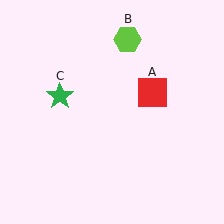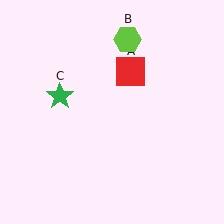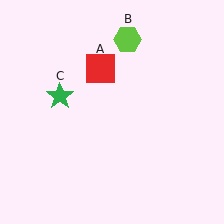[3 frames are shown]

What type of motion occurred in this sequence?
The red square (object A) rotated counterclockwise around the center of the scene.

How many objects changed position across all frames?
1 object changed position: red square (object A).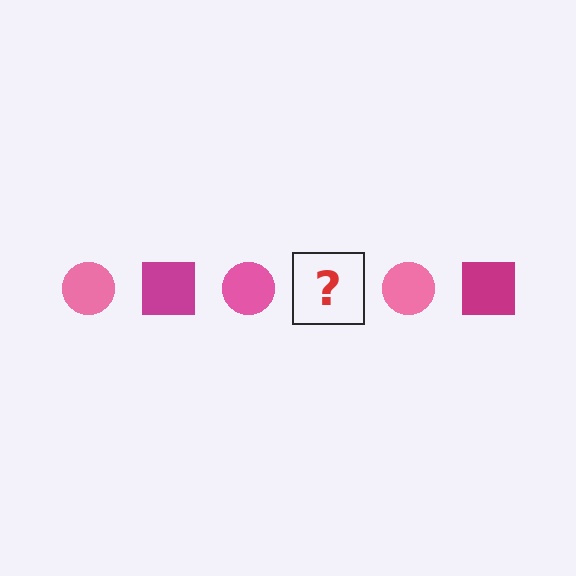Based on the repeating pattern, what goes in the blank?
The blank should be a magenta square.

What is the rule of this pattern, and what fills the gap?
The rule is that the pattern alternates between pink circle and magenta square. The gap should be filled with a magenta square.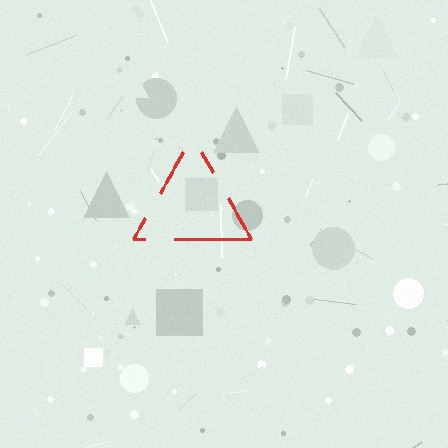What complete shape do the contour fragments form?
The contour fragments form a triangle.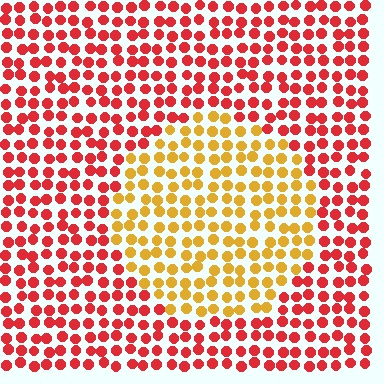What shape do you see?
I see a circle.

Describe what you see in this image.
The image is filled with small red elements in a uniform arrangement. A circle-shaped region is visible where the elements are tinted to a slightly different hue, forming a subtle color boundary.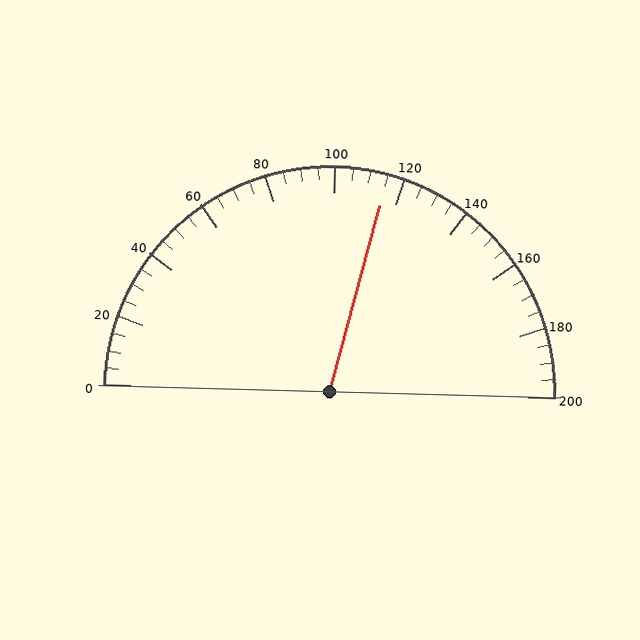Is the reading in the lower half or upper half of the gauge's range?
The reading is in the upper half of the range (0 to 200).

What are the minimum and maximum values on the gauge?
The gauge ranges from 0 to 200.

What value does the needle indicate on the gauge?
The needle indicates approximately 115.